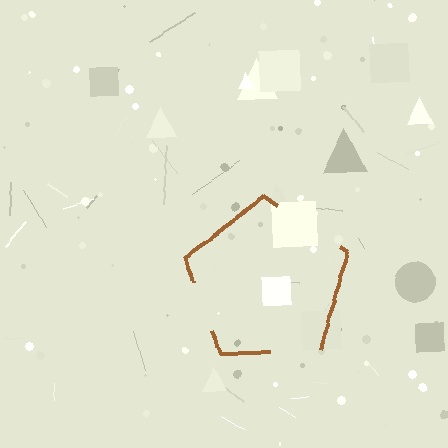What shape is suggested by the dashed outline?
The dashed outline suggests a pentagon.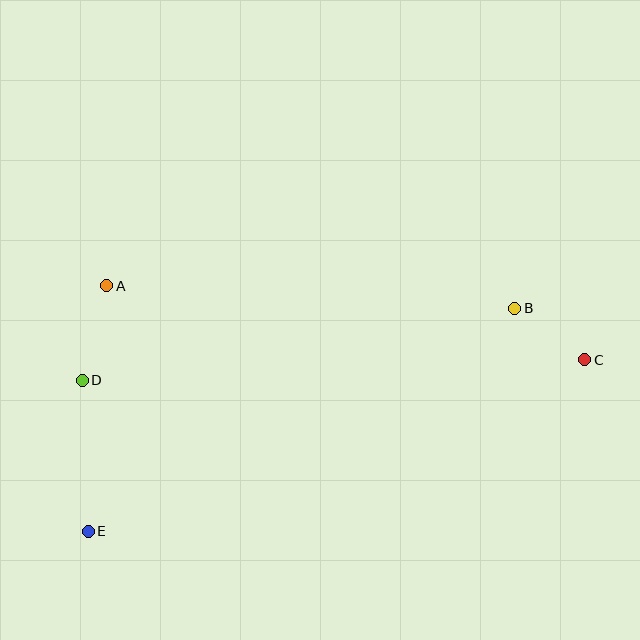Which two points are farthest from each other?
Points C and E are farthest from each other.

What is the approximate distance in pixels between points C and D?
The distance between C and D is approximately 503 pixels.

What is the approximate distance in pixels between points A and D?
The distance between A and D is approximately 97 pixels.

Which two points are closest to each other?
Points B and C are closest to each other.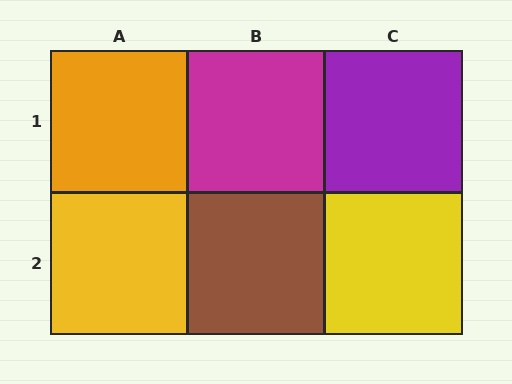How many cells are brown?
1 cell is brown.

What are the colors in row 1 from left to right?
Orange, magenta, purple.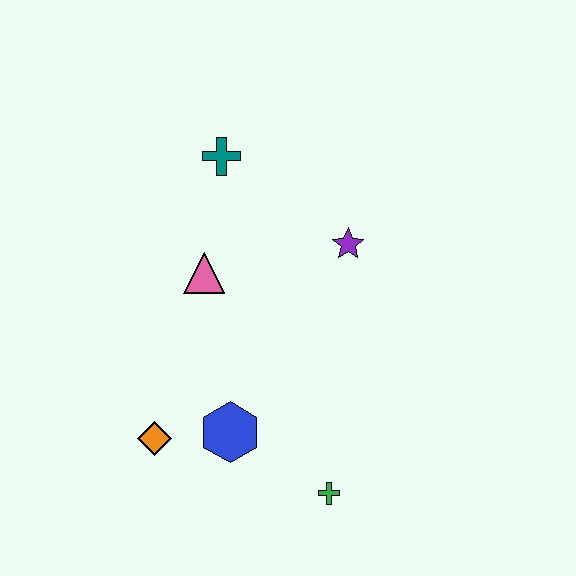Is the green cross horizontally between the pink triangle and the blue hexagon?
No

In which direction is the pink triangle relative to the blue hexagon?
The pink triangle is above the blue hexagon.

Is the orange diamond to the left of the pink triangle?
Yes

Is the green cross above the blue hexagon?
No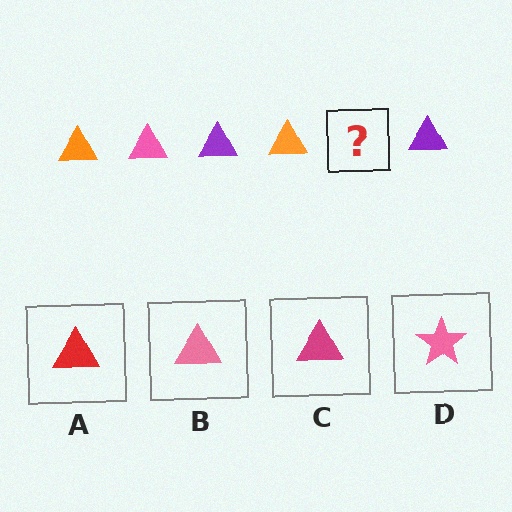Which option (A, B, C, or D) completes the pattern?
B.